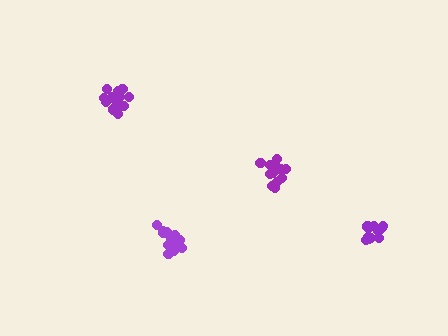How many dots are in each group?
Group 1: 12 dots, Group 2: 14 dots, Group 3: 14 dots, Group 4: 13 dots (53 total).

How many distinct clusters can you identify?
There are 4 distinct clusters.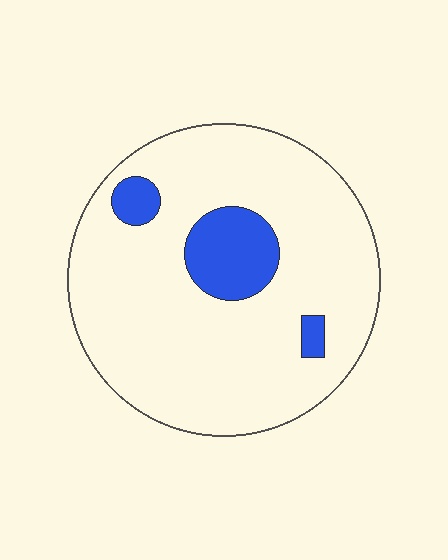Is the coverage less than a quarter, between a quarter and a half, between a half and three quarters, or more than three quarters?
Less than a quarter.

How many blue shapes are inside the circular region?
3.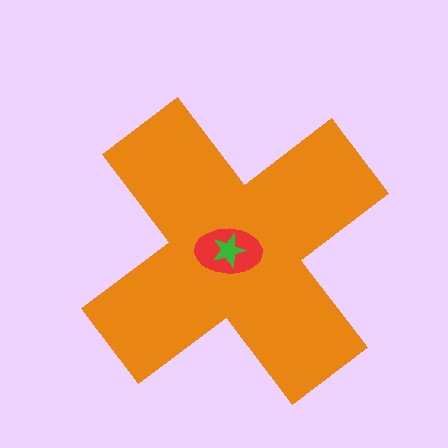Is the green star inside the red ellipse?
Yes.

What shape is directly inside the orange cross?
The red ellipse.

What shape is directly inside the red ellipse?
The green star.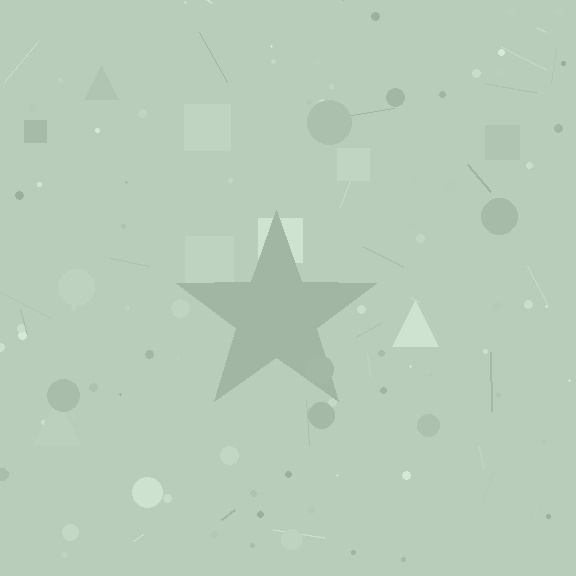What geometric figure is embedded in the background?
A star is embedded in the background.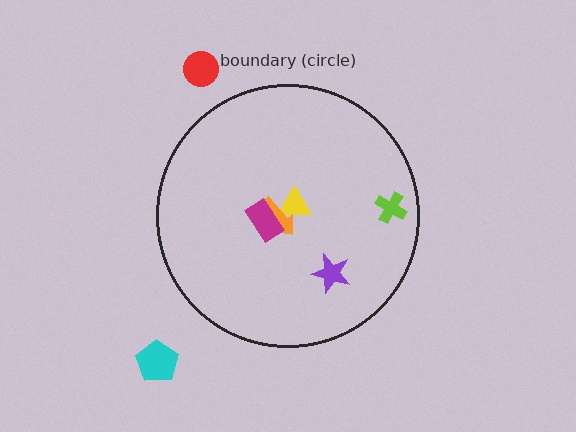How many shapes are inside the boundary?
5 inside, 2 outside.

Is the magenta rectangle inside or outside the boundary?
Inside.